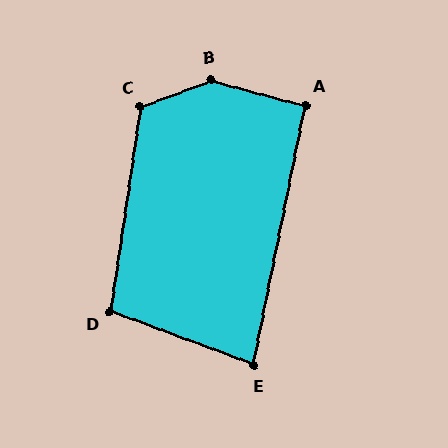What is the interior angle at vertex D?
Approximately 102 degrees (obtuse).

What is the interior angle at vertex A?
Approximately 93 degrees (approximately right).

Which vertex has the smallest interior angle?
E, at approximately 81 degrees.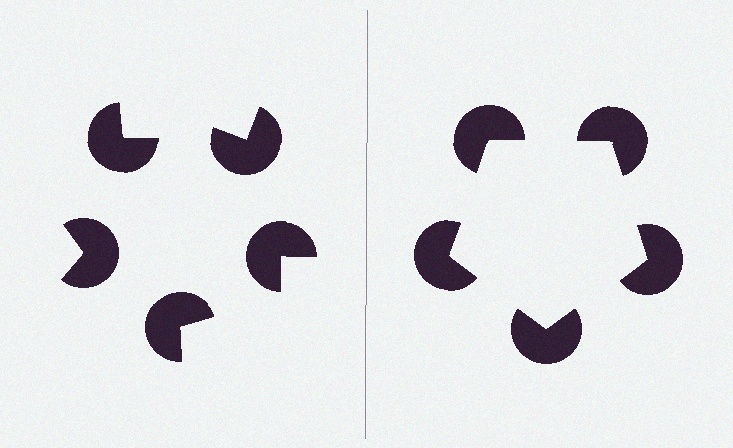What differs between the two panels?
The pac-man discs are positioned identically on both sides; only the wedge orientations differ. On the right they align to a pentagon; on the left they are misaligned.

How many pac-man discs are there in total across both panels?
10 — 5 on each side.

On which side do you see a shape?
An illusory pentagon appears on the right side. On the left side the wedge cuts are rotated, so no coherent shape forms.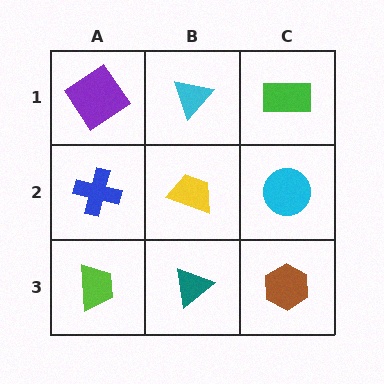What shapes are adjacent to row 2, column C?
A green rectangle (row 1, column C), a brown hexagon (row 3, column C), a yellow trapezoid (row 2, column B).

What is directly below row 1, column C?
A cyan circle.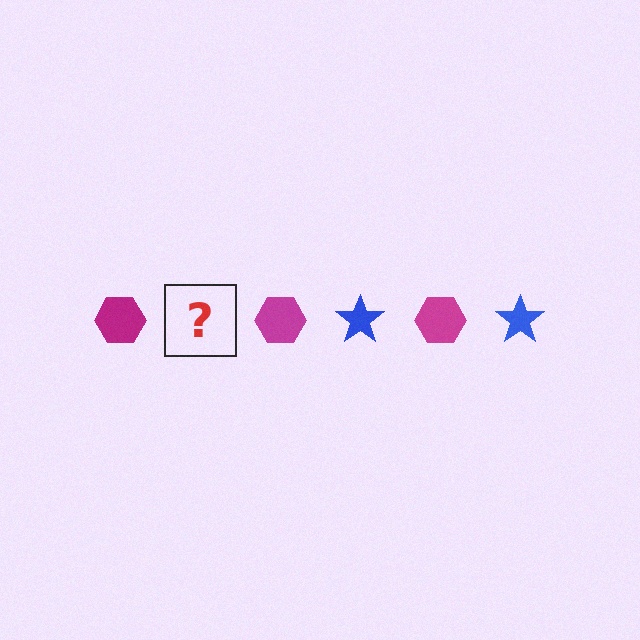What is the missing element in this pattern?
The missing element is a blue star.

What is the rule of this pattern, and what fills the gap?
The rule is that the pattern alternates between magenta hexagon and blue star. The gap should be filled with a blue star.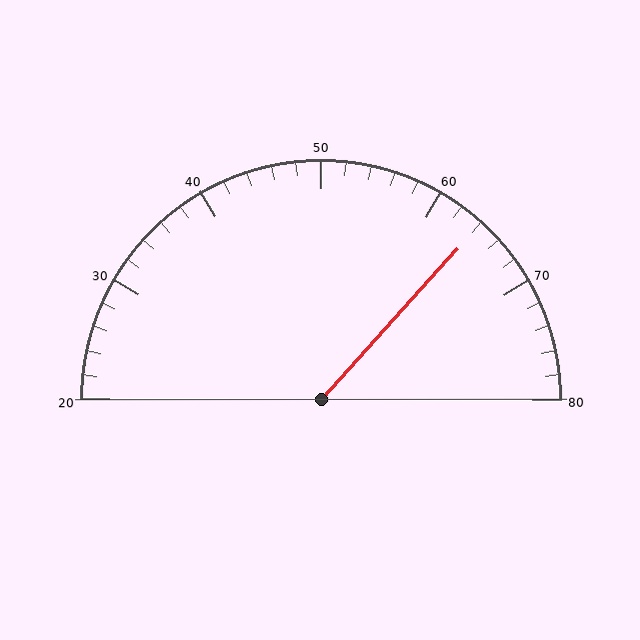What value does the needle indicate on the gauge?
The needle indicates approximately 64.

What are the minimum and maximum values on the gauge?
The gauge ranges from 20 to 80.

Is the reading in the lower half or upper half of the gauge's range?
The reading is in the upper half of the range (20 to 80).